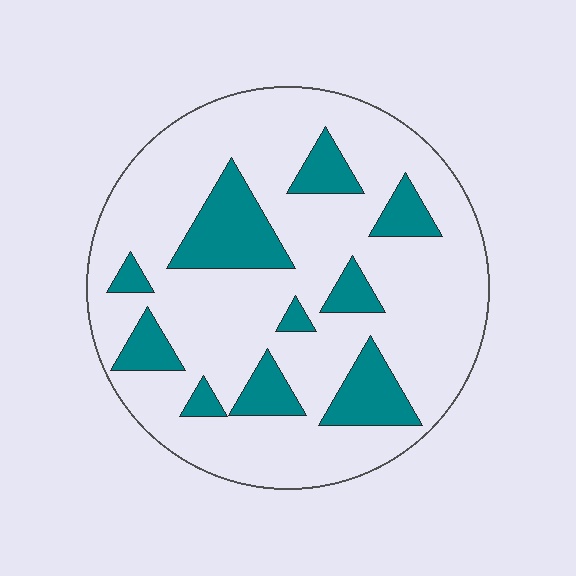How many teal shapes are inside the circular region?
10.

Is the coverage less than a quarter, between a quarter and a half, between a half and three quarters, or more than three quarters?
Less than a quarter.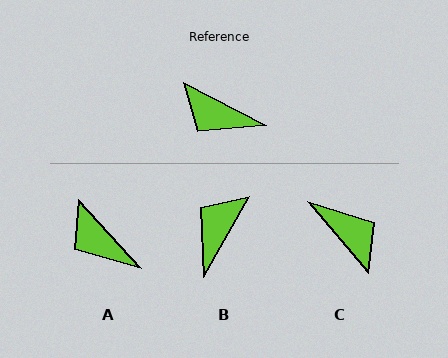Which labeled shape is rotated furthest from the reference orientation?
C, about 157 degrees away.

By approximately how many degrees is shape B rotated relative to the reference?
Approximately 93 degrees clockwise.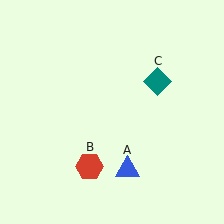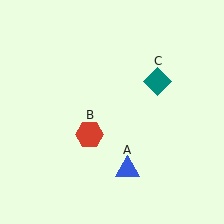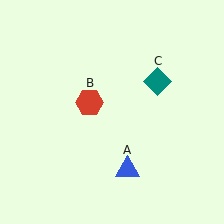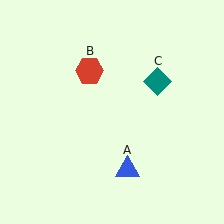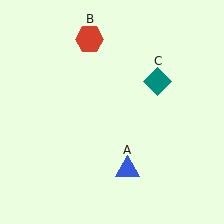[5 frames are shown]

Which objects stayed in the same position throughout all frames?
Blue triangle (object A) and teal diamond (object C) remained stationary.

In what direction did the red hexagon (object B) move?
The red hexagon (object B) moved up.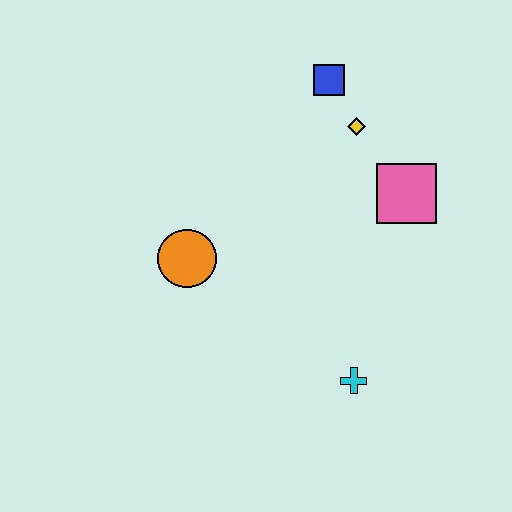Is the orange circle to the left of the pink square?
Yes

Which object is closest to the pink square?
The yellow diamond is closest to the pink square.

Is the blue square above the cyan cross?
Yes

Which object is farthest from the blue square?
The cyan cross is farthest from the blue square.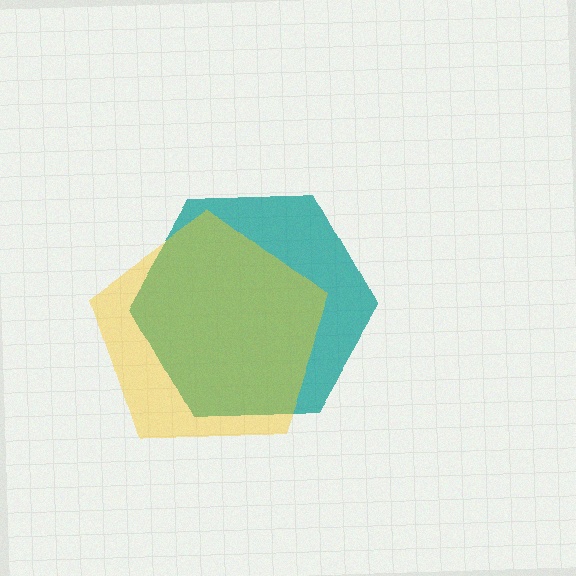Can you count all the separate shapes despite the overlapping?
Yes, there are 2 separate shapes.